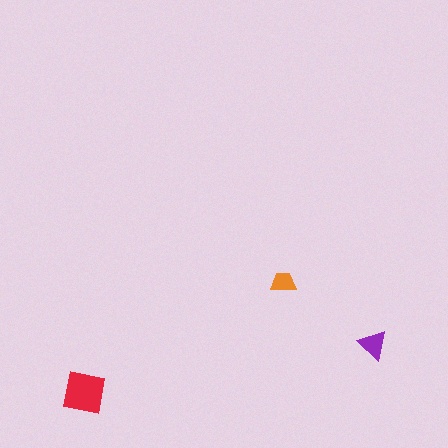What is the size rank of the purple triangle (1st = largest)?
2nd.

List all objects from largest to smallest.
The red square, the purple triangle, the orange trapezoid.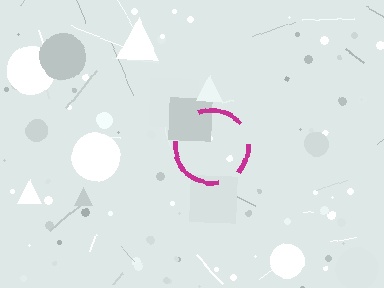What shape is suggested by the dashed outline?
The dashed outline suggests a circle.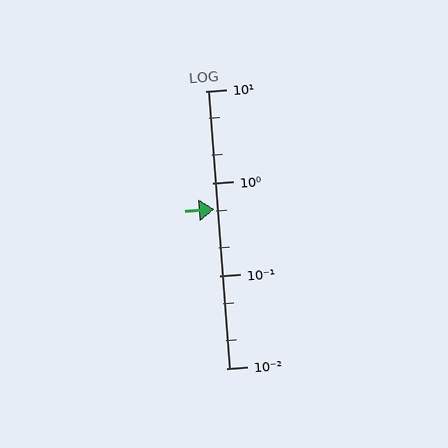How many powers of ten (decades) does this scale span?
The scale spans 3 decades, from 0.01 to 10.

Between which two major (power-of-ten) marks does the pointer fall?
The pointer is between 0.1 and 1.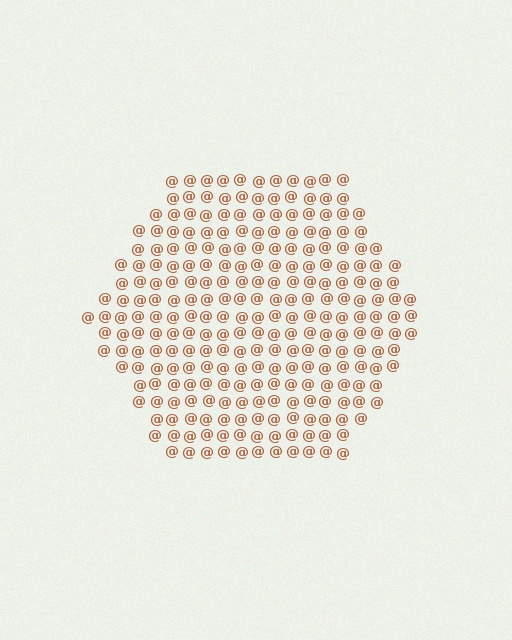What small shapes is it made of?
It is made of small at signs.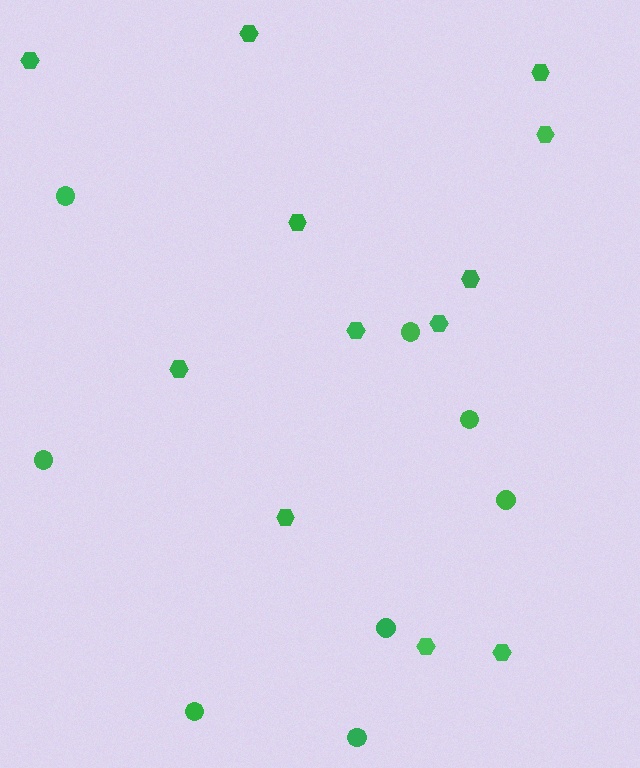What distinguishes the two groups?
There are 2 groups: one group of circles (8) and one group of hexagons (12).